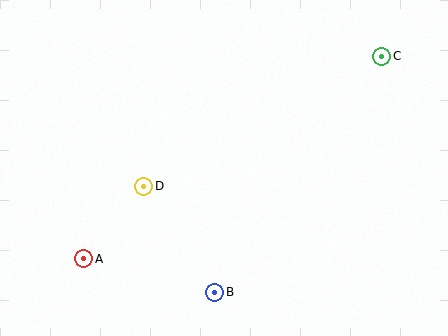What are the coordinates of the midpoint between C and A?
The midpoint between C and A is at (233, 158).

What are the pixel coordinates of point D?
Point D is at (144, 186).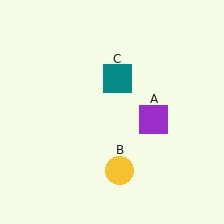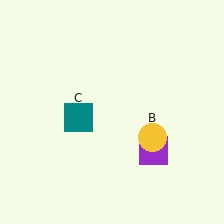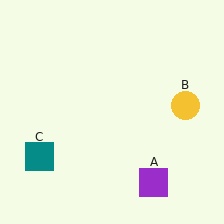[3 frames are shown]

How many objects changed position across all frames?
3 objects changed position: purple square (object A), yellow circle (object B), teal square (object C).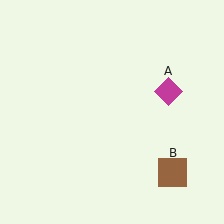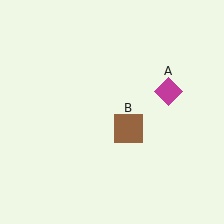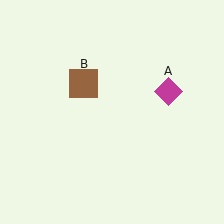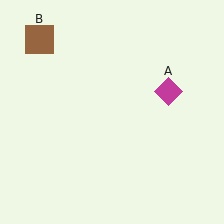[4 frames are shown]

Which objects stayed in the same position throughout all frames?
Magenta diamond (object A) remained stationary.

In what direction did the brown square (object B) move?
The brown square (object B) moved up and to the left.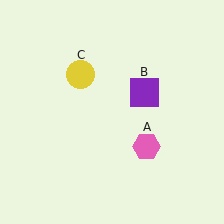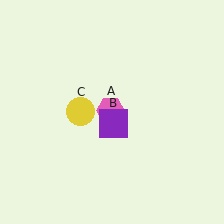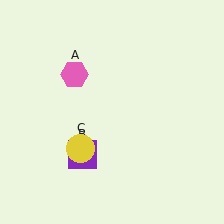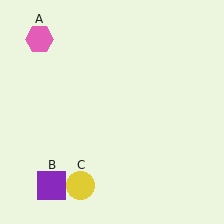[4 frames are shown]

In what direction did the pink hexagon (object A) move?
The pink hexagon (object A) moved up and to the left.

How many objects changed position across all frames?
3 objects changed position: pink hexagon (object A), purple square (object B), yellow circle (object C).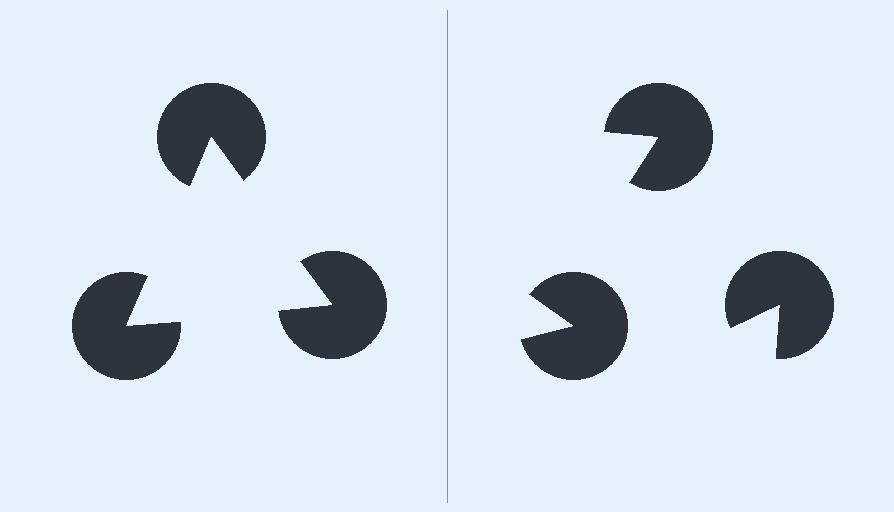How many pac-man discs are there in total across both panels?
6 — 3 on each side.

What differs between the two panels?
The pac-man discs are positioned identically on both sides; only the wedge orientations differ. On the left they align to a triangle; on the right they are misaligned.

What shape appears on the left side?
An illusory triangle.